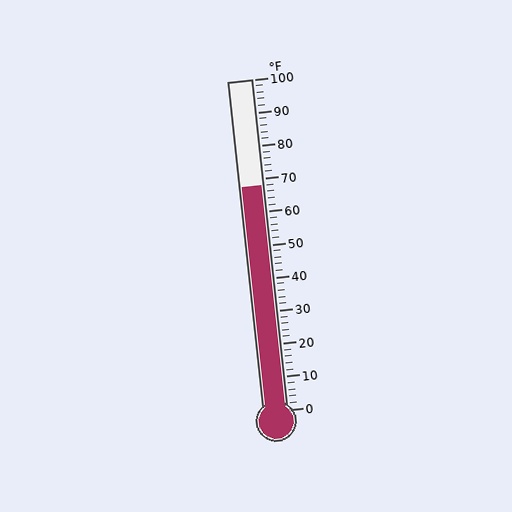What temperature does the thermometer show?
The thermometer shows approximately 68°F.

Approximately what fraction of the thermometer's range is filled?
The thermometer is filled to approximately 70% of its range.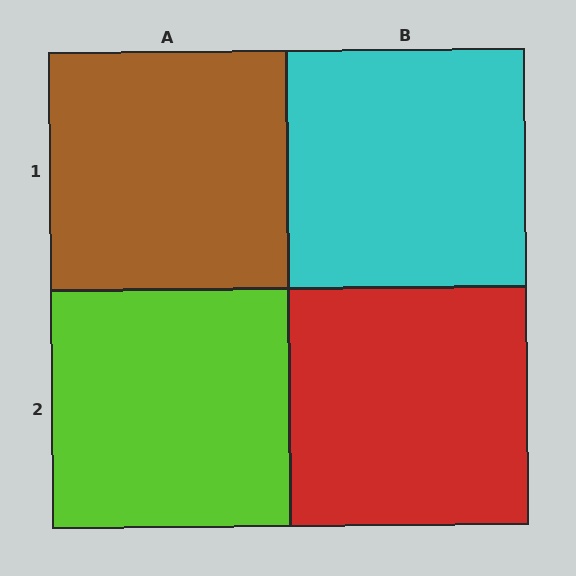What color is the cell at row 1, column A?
Brown.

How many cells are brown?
1 cell is brown.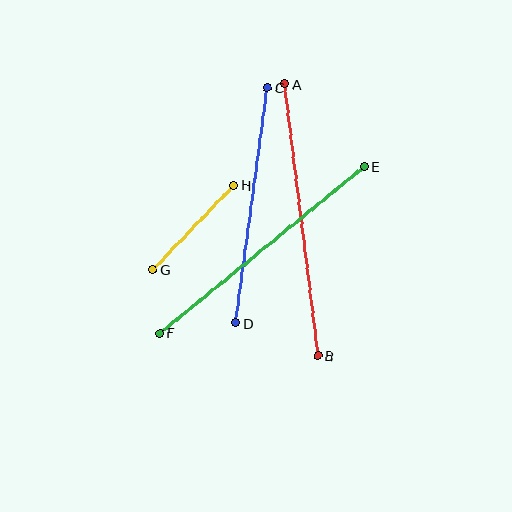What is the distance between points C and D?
The distance is approximately 237 pixels.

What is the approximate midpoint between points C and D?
The midpoint is at approximately (251, 205) pixels.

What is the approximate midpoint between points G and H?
The midpoint is at approximately (193, 227) pixels.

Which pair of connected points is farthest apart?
Points A and B are farthest apart.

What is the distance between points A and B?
The distance is approximately 274 pixels.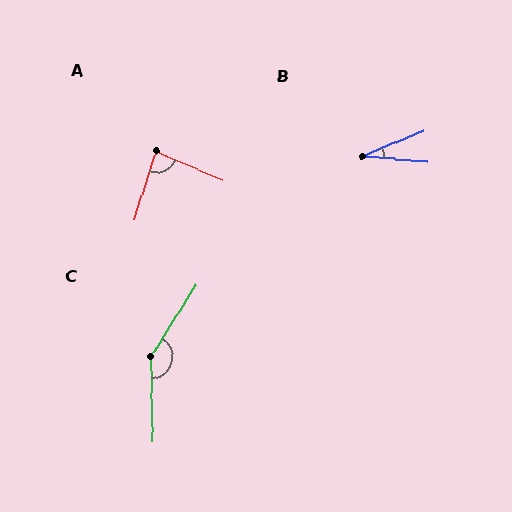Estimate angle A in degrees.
Approximately 84 degrees.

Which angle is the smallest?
B, at approximately 27 degrees.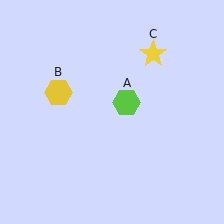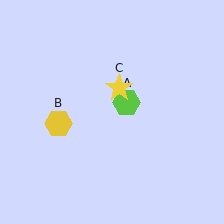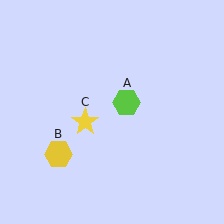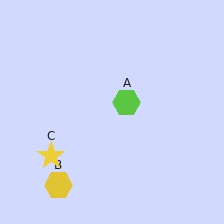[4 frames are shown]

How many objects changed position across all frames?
2 objects changed position: yellow hexagon (object B), yellow star (object C).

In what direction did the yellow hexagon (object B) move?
The yellow hexagon (object B) moved down.